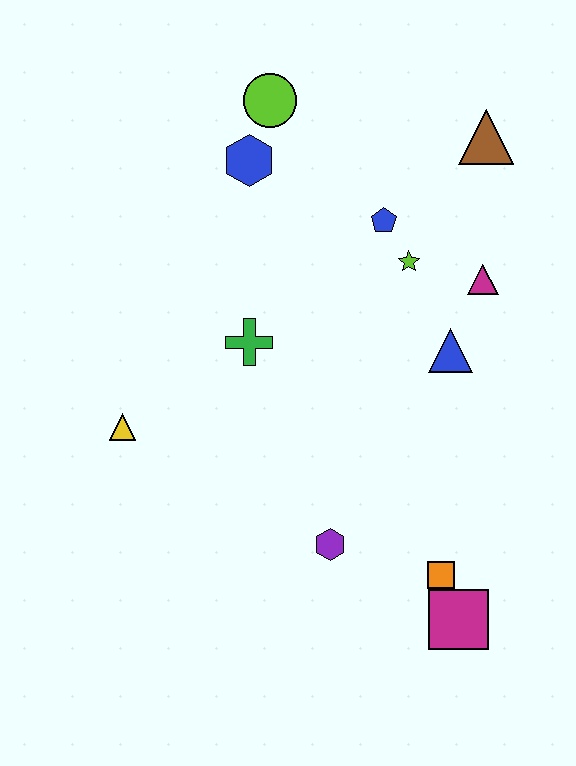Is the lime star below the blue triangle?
No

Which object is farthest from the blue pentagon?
The magenta square is farthest from the blue pentagon.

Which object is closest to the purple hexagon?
The orange square is closest to the purple hexagon.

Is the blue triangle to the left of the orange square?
No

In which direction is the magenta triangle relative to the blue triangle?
The magenta triangle is above the blue triangle.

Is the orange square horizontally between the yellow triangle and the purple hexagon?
No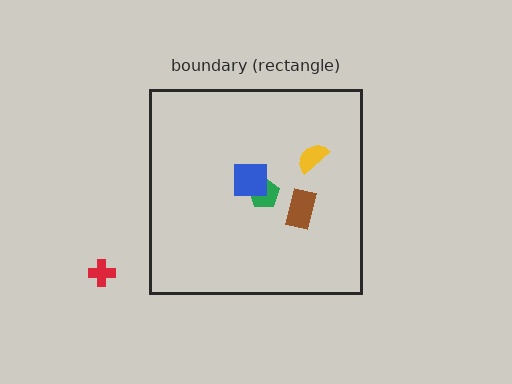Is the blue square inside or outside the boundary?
Inside.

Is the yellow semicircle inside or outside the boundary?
Inside.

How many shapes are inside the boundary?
4 inside, 1 outside.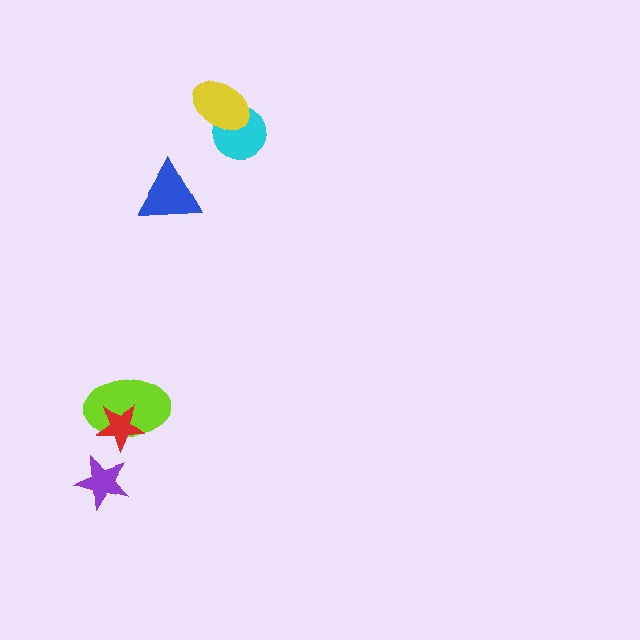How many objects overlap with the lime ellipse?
1 object overlaps with the lime ellipse.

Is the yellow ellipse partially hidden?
No, no other shape covers it.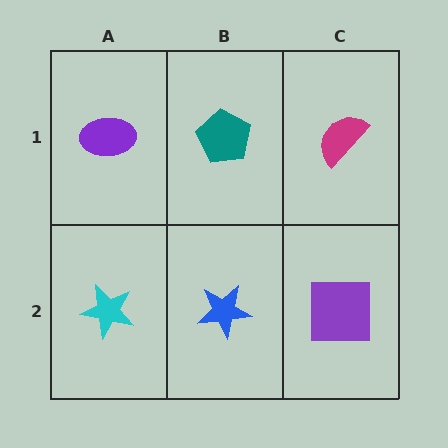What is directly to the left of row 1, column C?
A teal pentagon.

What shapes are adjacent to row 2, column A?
A purple ellipse (row 1, column A), a blue star (row 2, column B).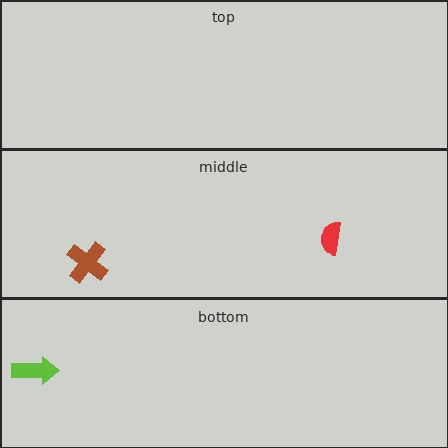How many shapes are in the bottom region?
1.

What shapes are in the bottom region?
The lime arrow.